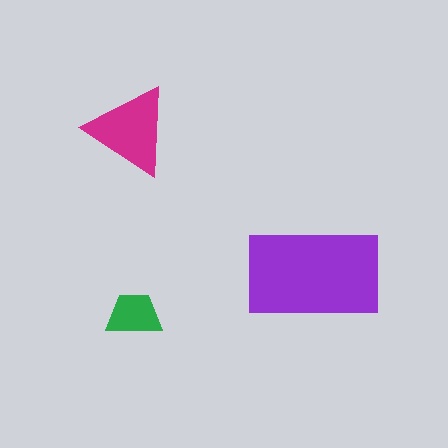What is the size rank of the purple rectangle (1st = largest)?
1st.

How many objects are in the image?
There are 3 objects in the image.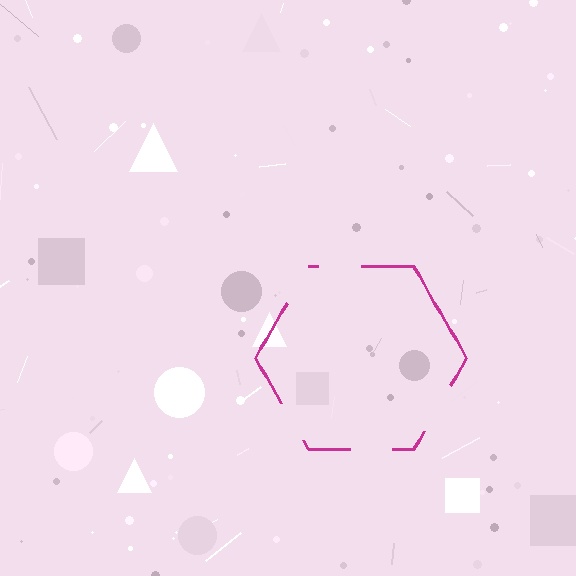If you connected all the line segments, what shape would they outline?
They would outline a hexagon.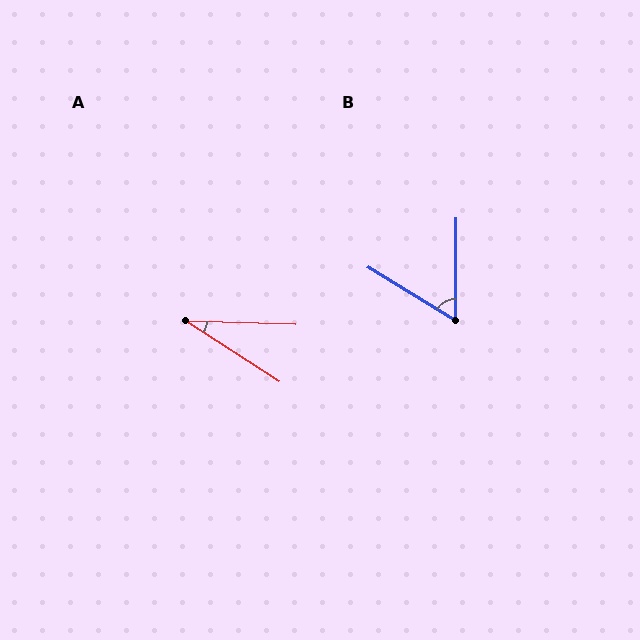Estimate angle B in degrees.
Approximately 59 degrees.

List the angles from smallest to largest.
A (31°), B (59°).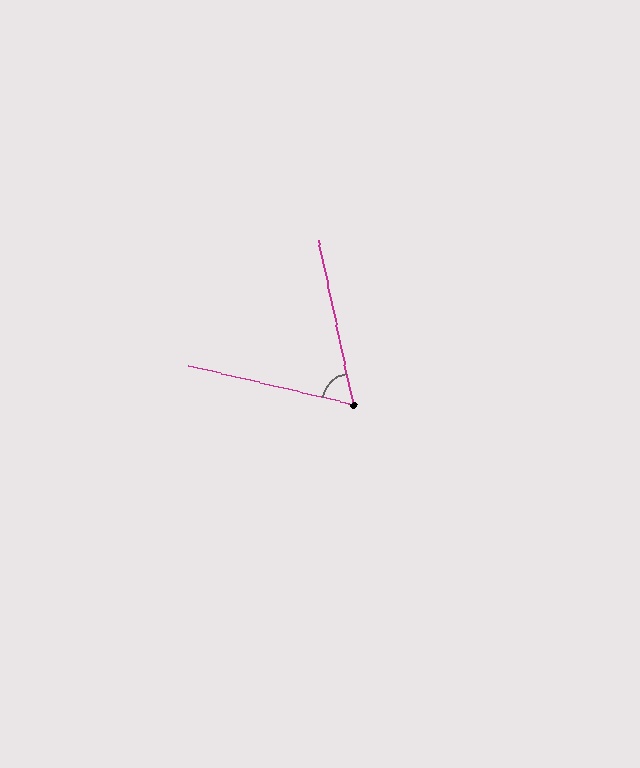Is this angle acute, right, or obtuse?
It is acute.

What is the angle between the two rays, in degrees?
Approximately 65 degrees.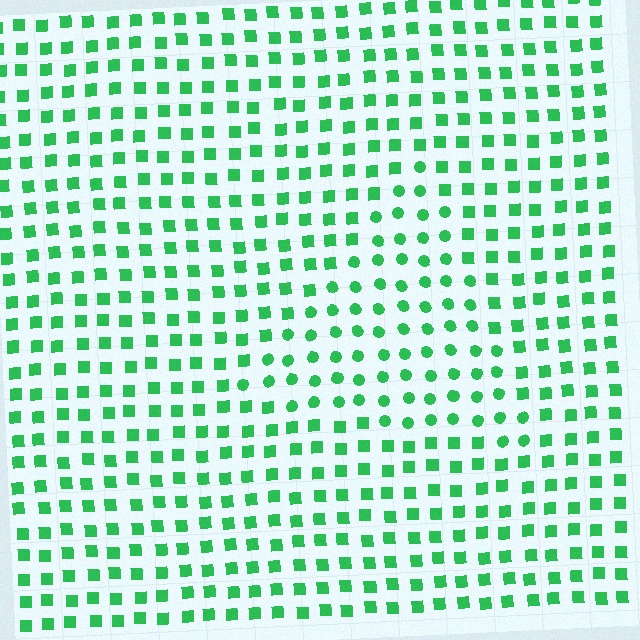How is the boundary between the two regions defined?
The boundary is defined by a change in element shape: circles inside vs. squares outside. All elements share the same color and spacing.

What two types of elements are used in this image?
The image uses circles inside the triangle region and squares outside it.